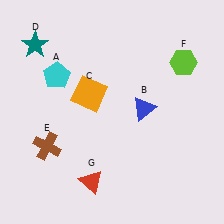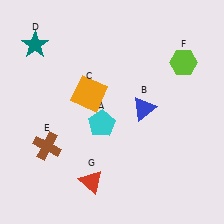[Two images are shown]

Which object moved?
The cyan pentagon (A) moved down.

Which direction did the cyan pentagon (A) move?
The cyan pentagon (A) moved down.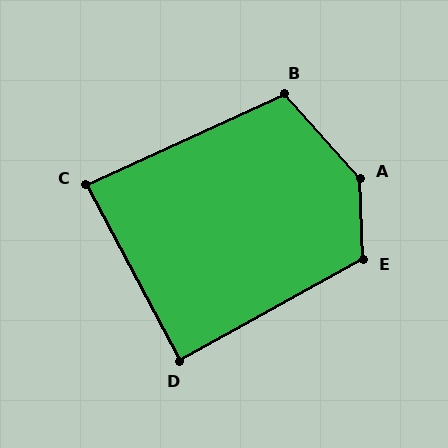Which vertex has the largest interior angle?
A, at approximately 140 degrees.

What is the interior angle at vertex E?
Approximately 117 degrees (obtuse).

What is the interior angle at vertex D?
Approximately 89 degrees (approximately right).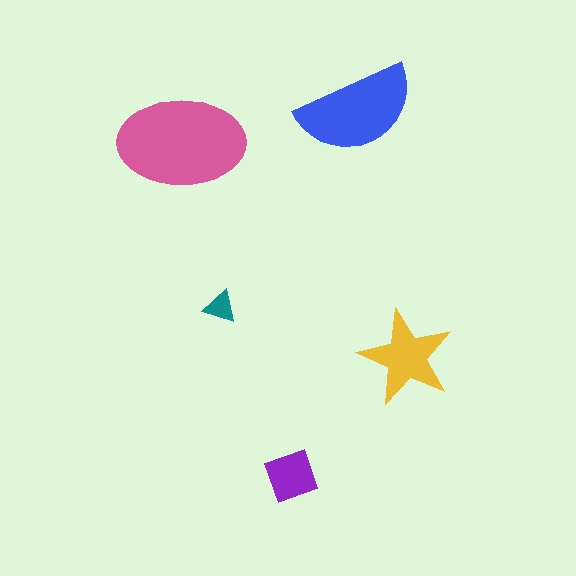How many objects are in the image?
There are 5 objects in the image.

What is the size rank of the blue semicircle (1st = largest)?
2nd.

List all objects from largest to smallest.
The pink ellipse, the blue semicircle, the yellow star, the purple square, the teal triangle.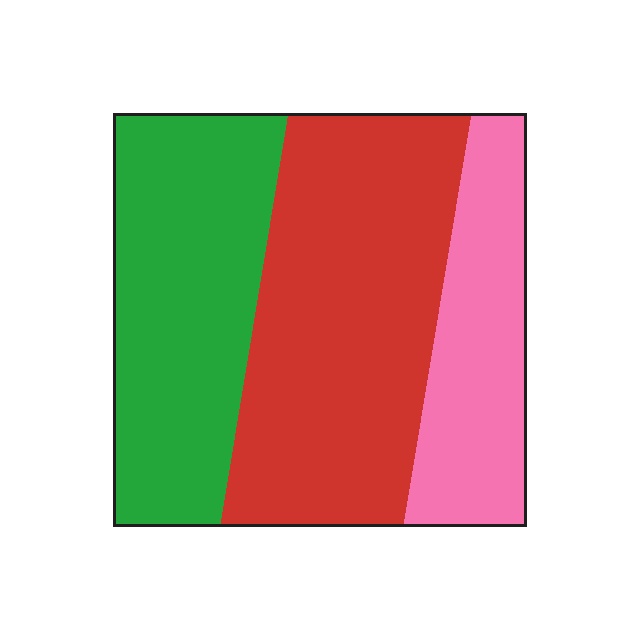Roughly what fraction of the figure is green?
Green takes up between a quarter and a half of the figure.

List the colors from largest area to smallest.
From largest to smallest: red, green, pink.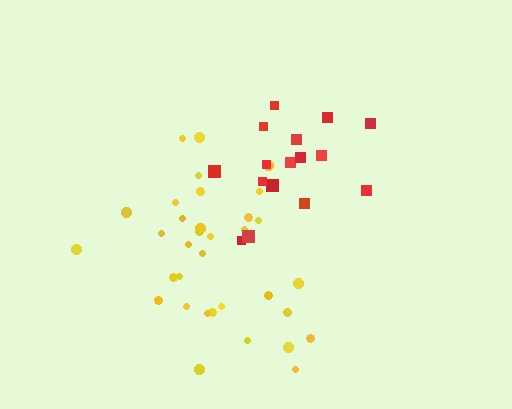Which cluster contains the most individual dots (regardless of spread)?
Yellow (34).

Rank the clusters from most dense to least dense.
yellow, red.